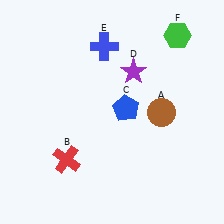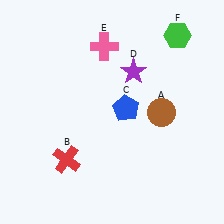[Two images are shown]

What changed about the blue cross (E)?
In Image 1, E is blue. In Image 2, it changed to pink.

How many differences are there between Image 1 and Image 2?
There is 1 difference between the two images.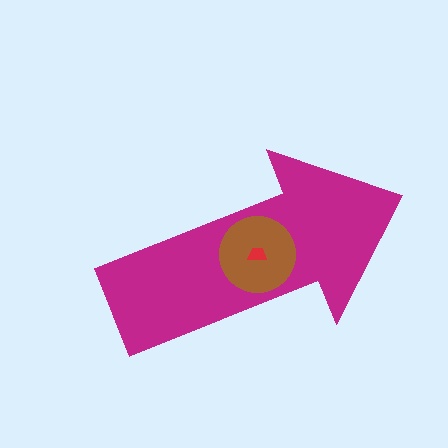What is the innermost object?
The red trapezoid.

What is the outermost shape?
The magenta arrow.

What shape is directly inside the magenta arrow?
The brown circle.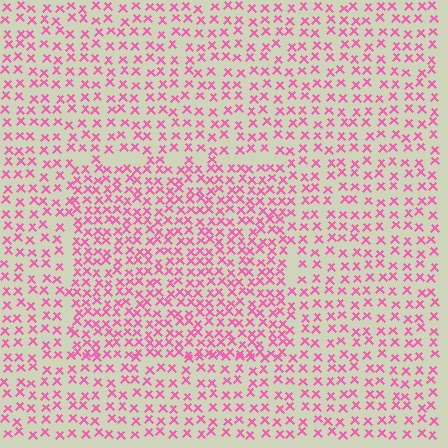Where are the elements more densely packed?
The elements are more densely packed inside the rectangle boundary.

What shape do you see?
I see a rectangle.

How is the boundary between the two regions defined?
The boundary is defined by a change in element density (approximately 1.6x ratio). All elements are the same color, size, and shape.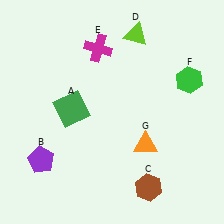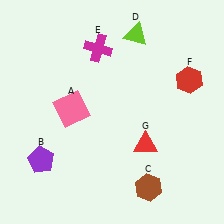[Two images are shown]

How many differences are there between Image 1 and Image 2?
There are 3 differences between the two images.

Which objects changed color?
A changed from green to pink. F changed from green to red. G changed from orange to red.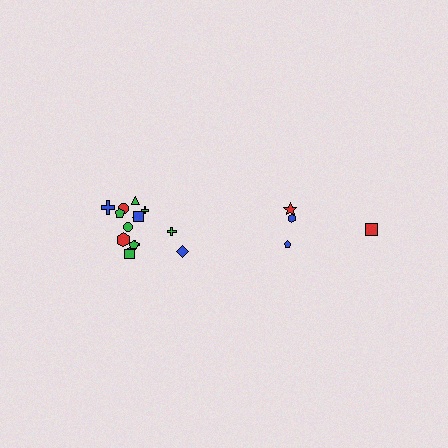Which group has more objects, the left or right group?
The left group.